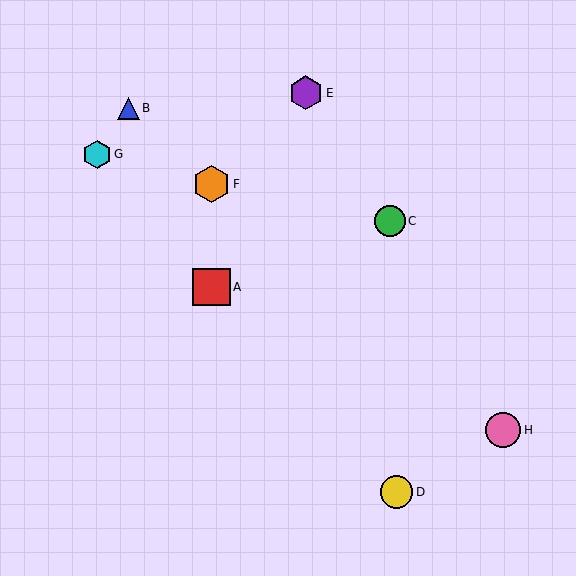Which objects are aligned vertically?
Objects A, F are aligned vertically.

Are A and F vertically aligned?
Yes, both are at x≈211.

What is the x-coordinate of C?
Object C is at x≈390.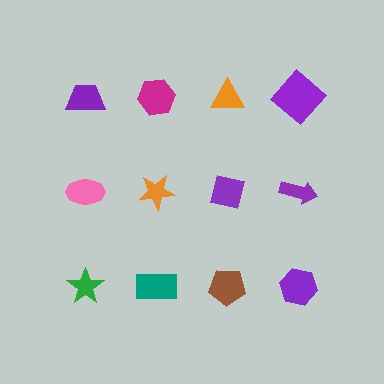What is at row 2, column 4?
A purple arrow.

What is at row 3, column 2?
A teal rectangle.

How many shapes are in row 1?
4 shapes.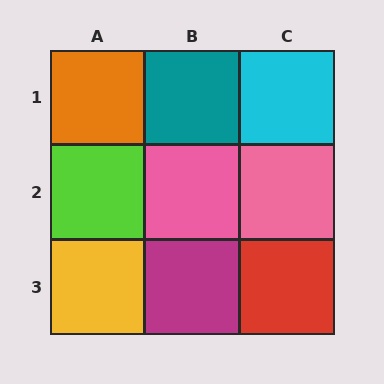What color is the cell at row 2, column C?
Pink.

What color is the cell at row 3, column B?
Magenta.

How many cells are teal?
1 cell is teal.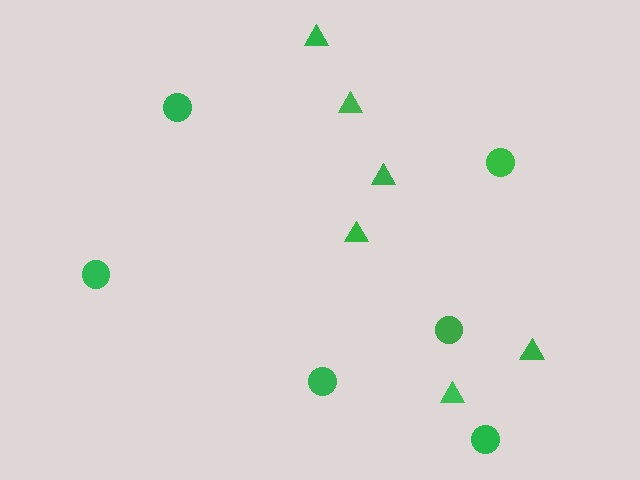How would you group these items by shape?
There are 2 groups: one group of circles (6) and one group of triangles (6).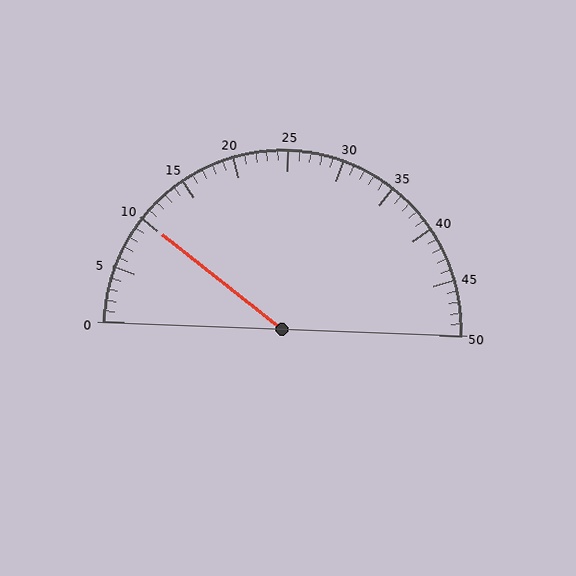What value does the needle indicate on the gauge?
The needle indicates approximately 10.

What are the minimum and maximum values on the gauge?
The gauge ranges from 0 to 50.